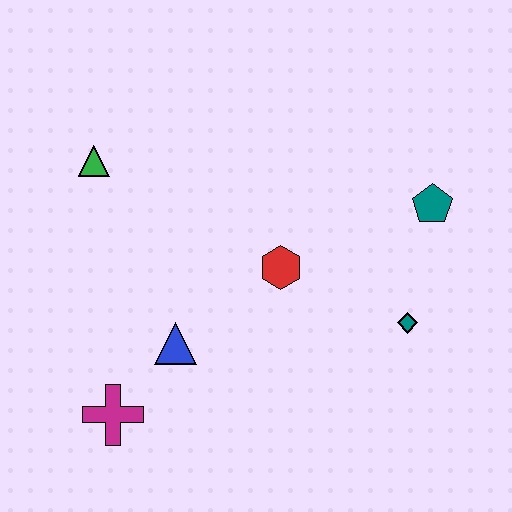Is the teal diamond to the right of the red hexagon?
Yes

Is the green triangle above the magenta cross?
Yes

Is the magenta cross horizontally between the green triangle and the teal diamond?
Yes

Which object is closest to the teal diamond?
The teal pentagon is closest to the teal diamond.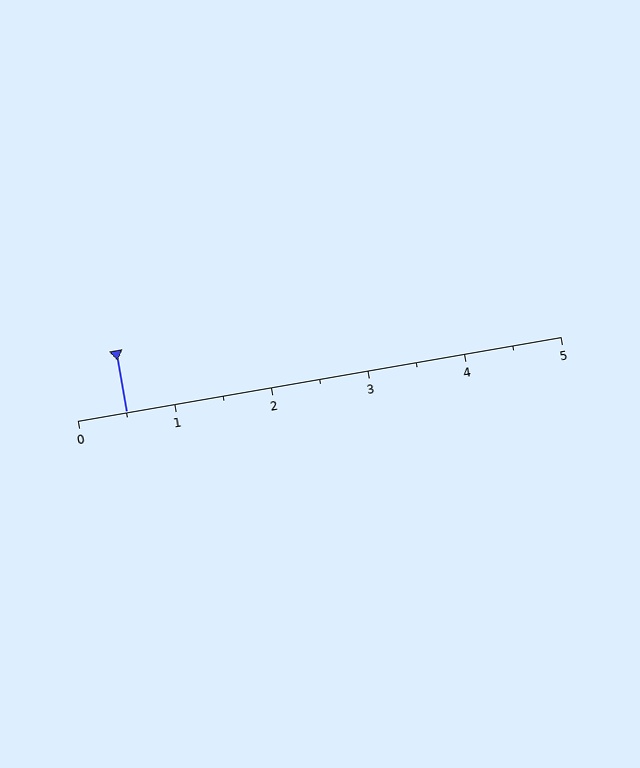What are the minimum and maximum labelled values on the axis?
The axis runs from 0 to 5.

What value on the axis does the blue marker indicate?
The marker indicates approximately 0.5.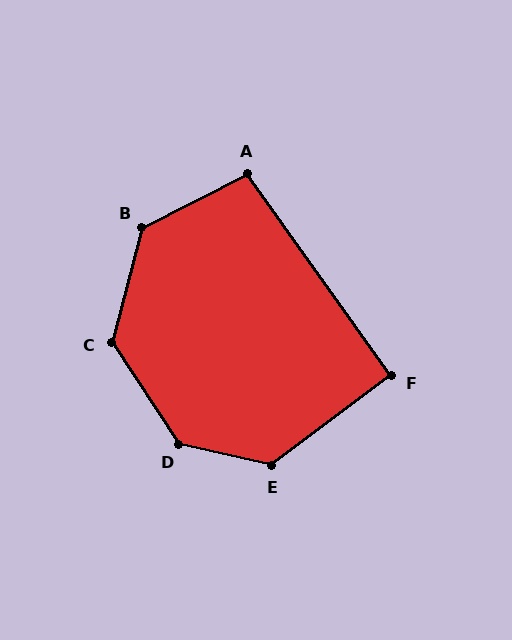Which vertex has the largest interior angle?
D, at approximately 136 degrees.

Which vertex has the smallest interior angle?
F, at approximately 91 degrees.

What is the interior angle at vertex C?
Approximately 131 degrees (obtuse).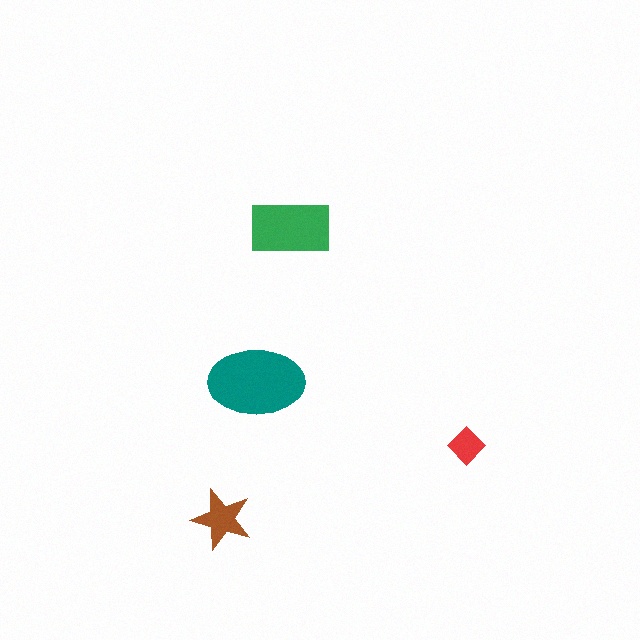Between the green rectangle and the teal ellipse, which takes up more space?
The teal ellipse.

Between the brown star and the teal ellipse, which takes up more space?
The teal ellipse.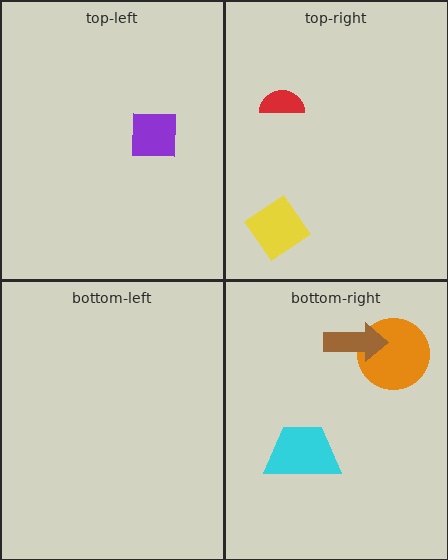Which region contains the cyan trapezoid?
The bottom-right region.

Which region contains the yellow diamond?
The top-right region.